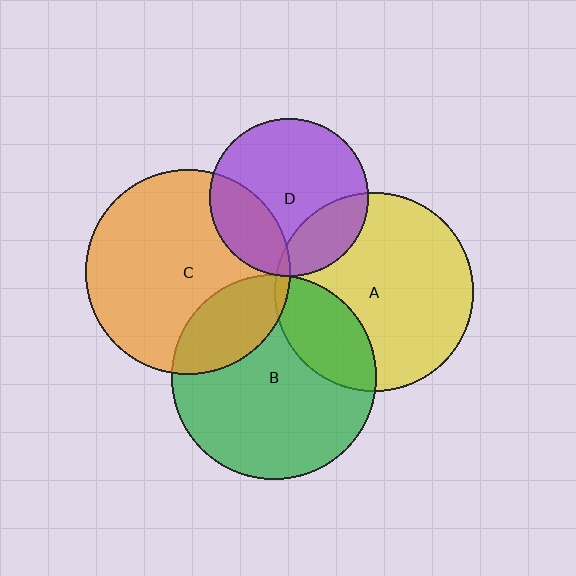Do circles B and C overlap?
Yes.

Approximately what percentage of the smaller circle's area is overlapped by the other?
Approximately 20%.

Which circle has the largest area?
Circle C (orange).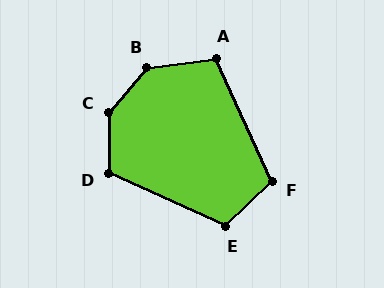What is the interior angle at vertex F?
Approximately 109 degrees (obtuse).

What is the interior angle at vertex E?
Approximately 112 degrees (obtuse).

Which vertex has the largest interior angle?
C, at approximately 141 degrees.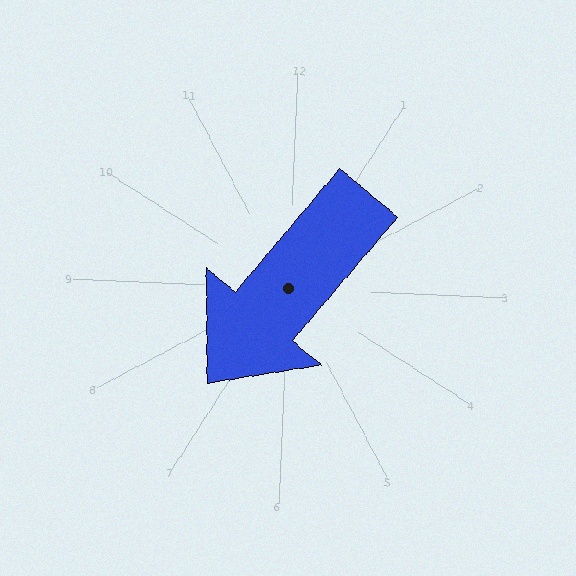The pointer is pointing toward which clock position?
Roughly 7 o'clock.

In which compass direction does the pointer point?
Southwest.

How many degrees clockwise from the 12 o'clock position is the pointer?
Approximately 218 degrees.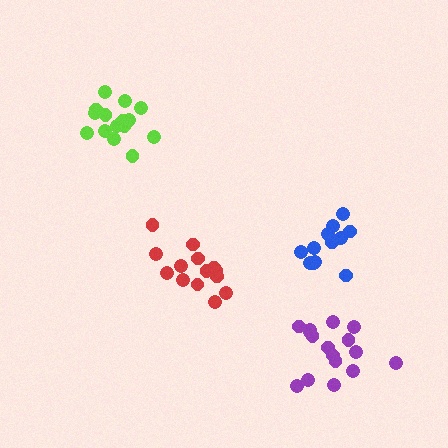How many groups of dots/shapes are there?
There are 4 groups.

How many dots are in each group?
Group 1: 12 dots, Group 2: 16 dots, Group 3: 16 dots, Group 4: 14 dots (58 total).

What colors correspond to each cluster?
The clusters are colored: blue, lime, purple, red.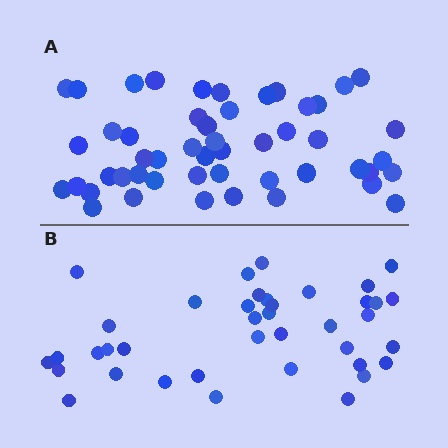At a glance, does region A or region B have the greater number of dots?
Region A (the top region) has more dots.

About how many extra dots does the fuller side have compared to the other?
Region A has roughly 12 or so more dots than region B.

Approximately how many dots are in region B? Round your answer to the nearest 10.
About 40 dots. (The exact count is 39, which rounds to 40.)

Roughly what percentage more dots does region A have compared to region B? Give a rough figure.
About 30% more.